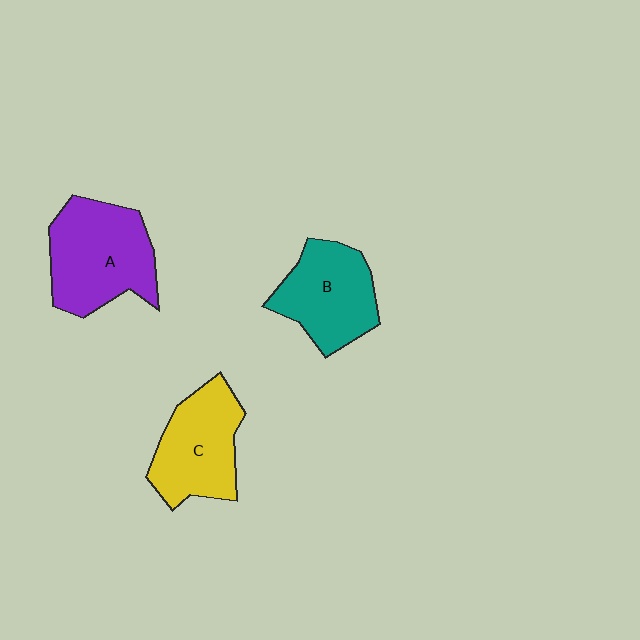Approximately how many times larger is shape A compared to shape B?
Approximately 1.2 times.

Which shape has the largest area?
Shape A (purple).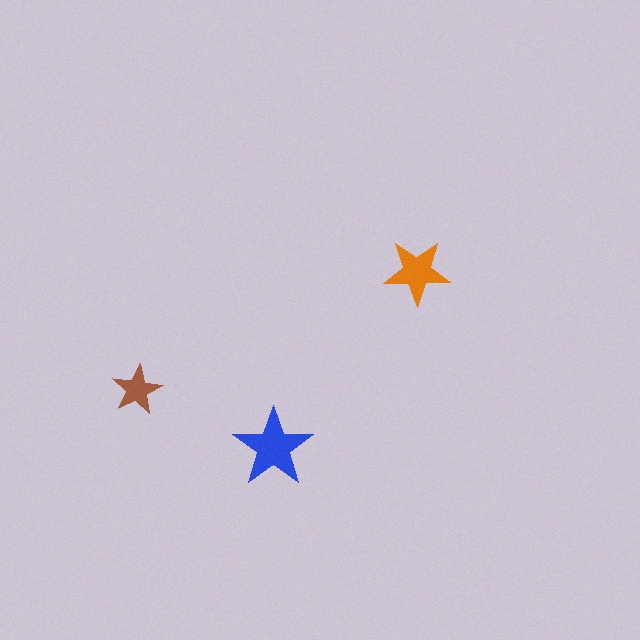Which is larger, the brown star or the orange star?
The orange one.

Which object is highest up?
The orange star is topmost.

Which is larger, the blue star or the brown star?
The blue one.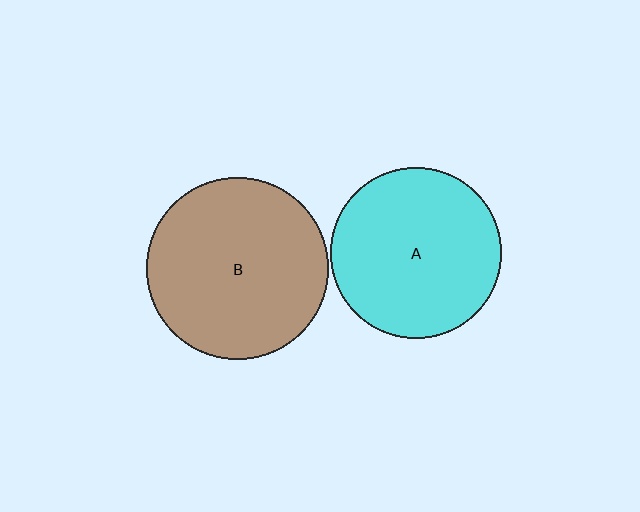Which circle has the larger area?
Circle B (brown).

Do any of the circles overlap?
No, none of the circles overlap.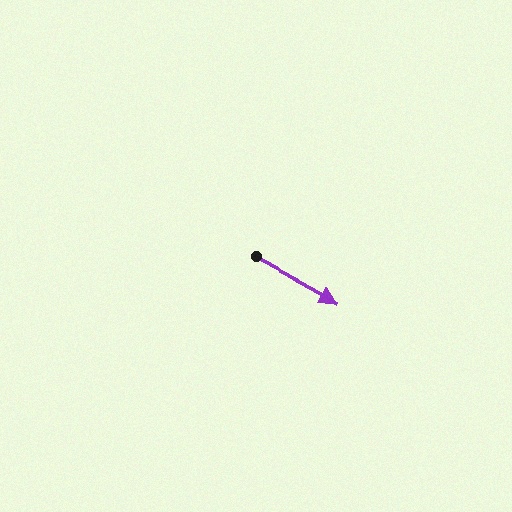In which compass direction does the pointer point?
Southeast.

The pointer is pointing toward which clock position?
Roughly 4 o'clock.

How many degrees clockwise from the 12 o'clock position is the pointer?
Approximately 119 degrees.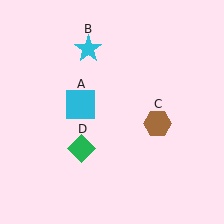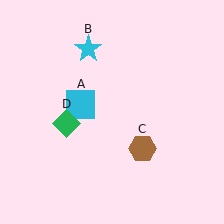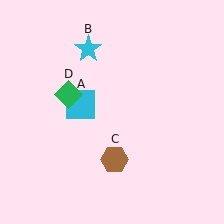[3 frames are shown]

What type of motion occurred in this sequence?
The brown hexagon (object C), green diamond (object D) rotated clockwise around the center of the scene.